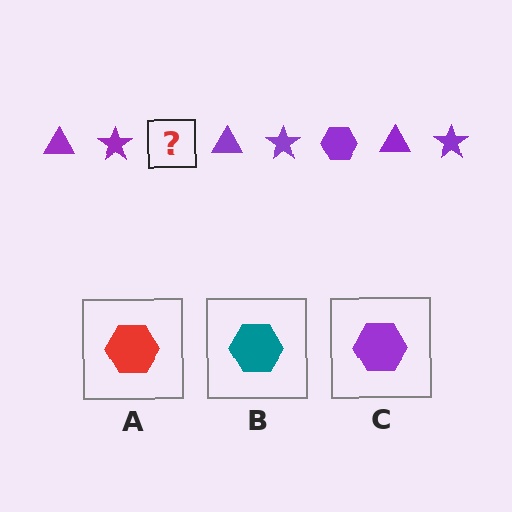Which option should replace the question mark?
Option C.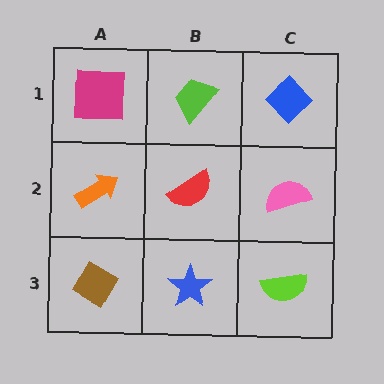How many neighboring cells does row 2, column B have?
4.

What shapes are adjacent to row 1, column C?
A pink semicircle (row 2, column C), a lime trapezoid (row 1, column B).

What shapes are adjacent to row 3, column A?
An orange arrow (row 2, column A), a blue star (row 3, column B).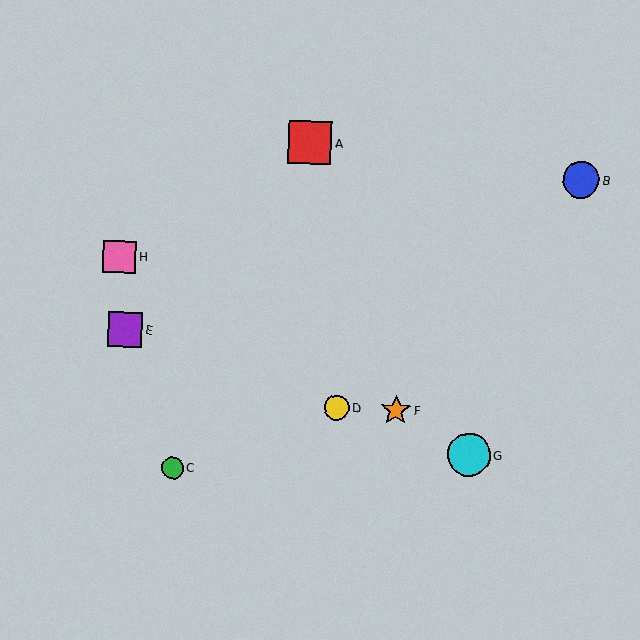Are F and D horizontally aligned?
Yes, both are at y≈410.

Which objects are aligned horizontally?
Objects D, F are aligned horizontally.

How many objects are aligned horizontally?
2 objects (D, F) are aligned horizontally.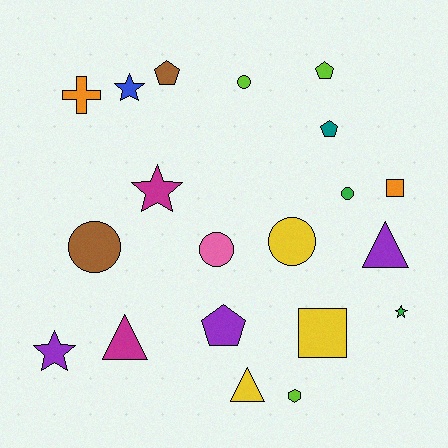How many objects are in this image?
There are 20 objects.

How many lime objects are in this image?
There are 3 lime objects.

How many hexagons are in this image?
There is 1 hexagon.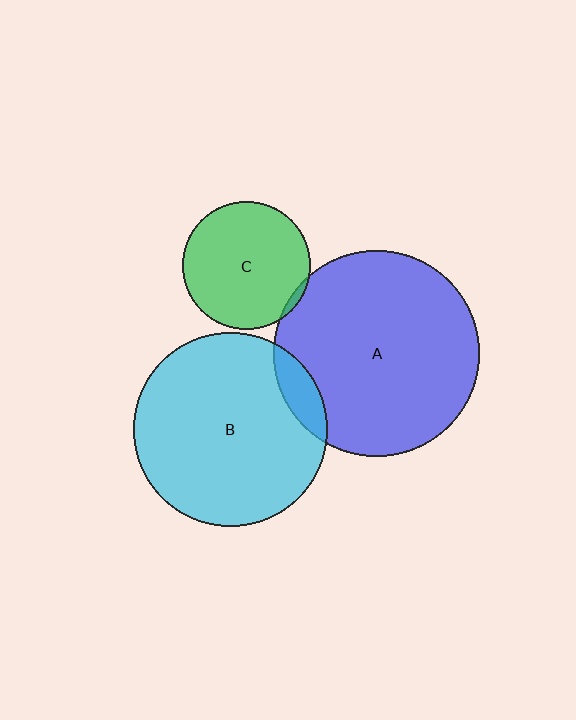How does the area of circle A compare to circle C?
Approximately 2.6 times.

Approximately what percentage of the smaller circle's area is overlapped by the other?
Approximately 5%.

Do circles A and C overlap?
Yes.